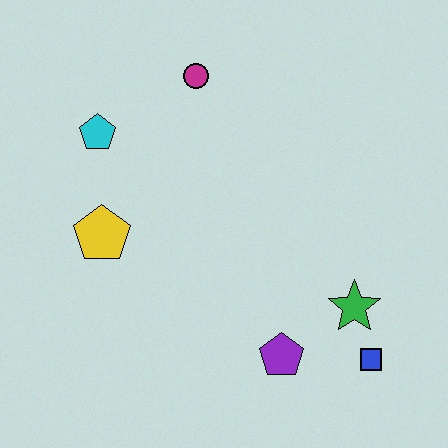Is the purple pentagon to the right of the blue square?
No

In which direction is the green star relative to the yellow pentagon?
The green star is to the right of the yellow pentagon.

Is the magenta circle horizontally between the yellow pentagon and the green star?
Yes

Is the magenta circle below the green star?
No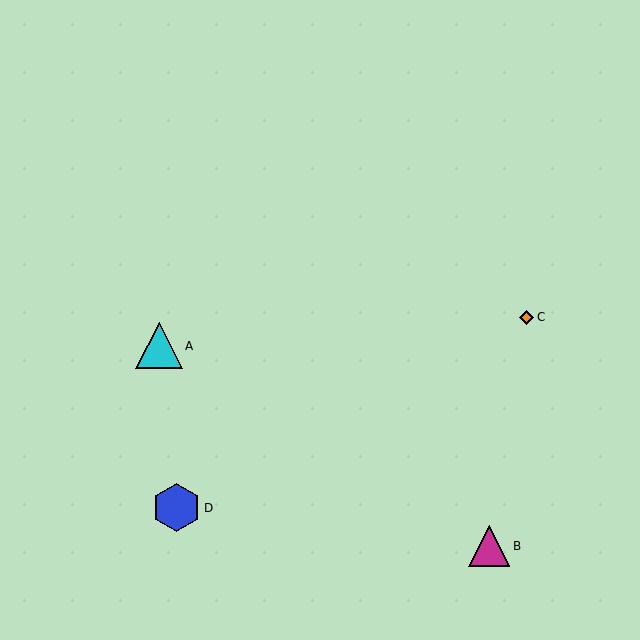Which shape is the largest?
The blue hexagon (labeled D) is the largest.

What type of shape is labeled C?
Shape C is an orange diamond.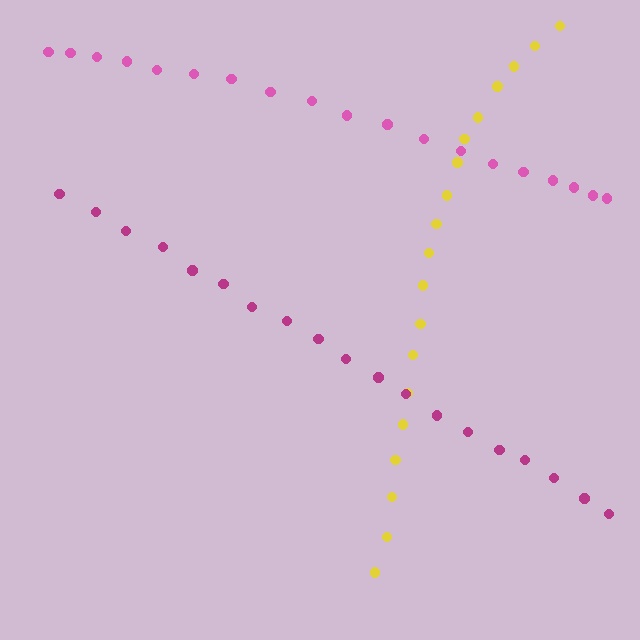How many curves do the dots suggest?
There are 3 distinct paths.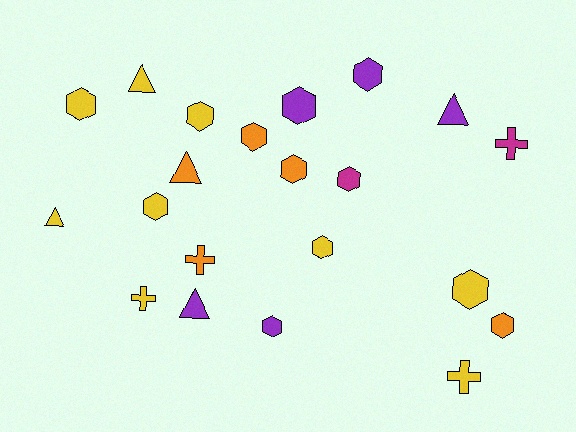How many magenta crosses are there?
There is 1 magenta cross.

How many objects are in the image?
There are 21 objects.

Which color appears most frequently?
Yellow, with 9 objects.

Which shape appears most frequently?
Hexagon, with 12 objects.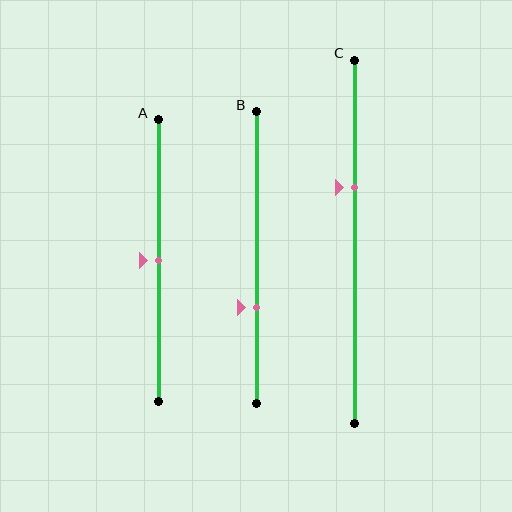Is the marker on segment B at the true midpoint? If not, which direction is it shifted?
No, the marker on segment B is shifted downward by about 17% of the segment length.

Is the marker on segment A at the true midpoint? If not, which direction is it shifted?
Yes, the marker on segment A is at the true midpoint.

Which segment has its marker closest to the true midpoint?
Segment A has its marker closest to the true midpoint.